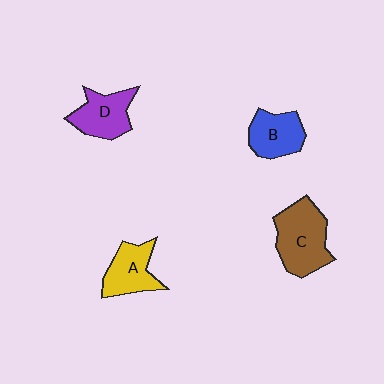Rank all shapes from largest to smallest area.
From largest to smallest: C (brown), D (purple), A (yellow), B (blue).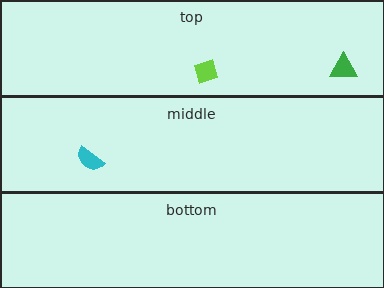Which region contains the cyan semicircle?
The middle region.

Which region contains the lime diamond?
The top region.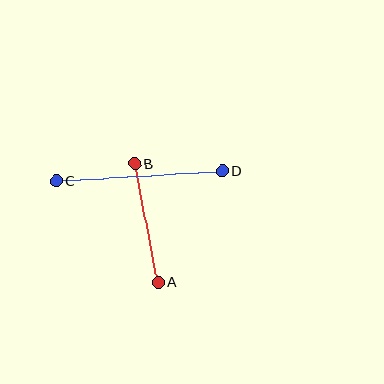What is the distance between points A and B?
The distance is approximately 121 pixels.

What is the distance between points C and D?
The distance is approximately 166 pixels.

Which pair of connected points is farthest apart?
Points C and D are farthest apart.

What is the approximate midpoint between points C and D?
The midpoint is at approximately (139, 176) pixels.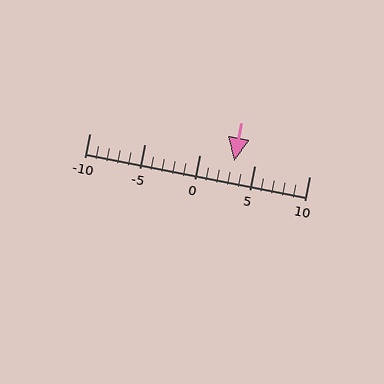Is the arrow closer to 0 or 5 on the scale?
The arrow is closer to 5.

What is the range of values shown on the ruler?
The ruler shows values from -10 to 10.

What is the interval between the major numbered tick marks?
The major tick marks are spaced 5 units apart.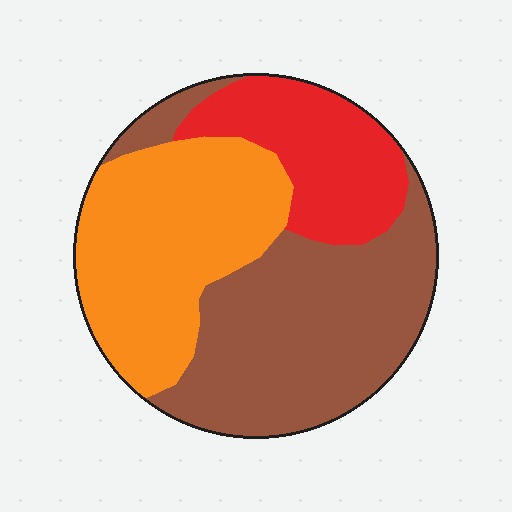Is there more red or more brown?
Brown.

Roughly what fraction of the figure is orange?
Orange takes up about one third (1/3) of the figure.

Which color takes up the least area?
Red, at roughly 20%.